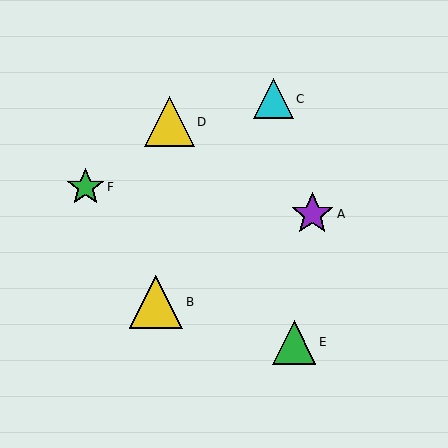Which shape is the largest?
The yellow triangle (labeled B) is the largest.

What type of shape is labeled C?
Shape C is a cyan triangle.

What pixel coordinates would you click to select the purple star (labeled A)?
Click at (312, 214) to select the purple star A.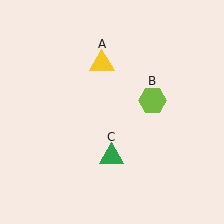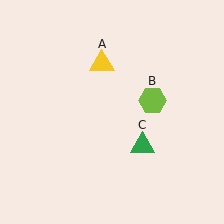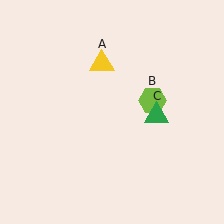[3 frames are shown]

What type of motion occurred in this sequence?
The green triangle (object C) rotated counterclockwise around the center of the scene.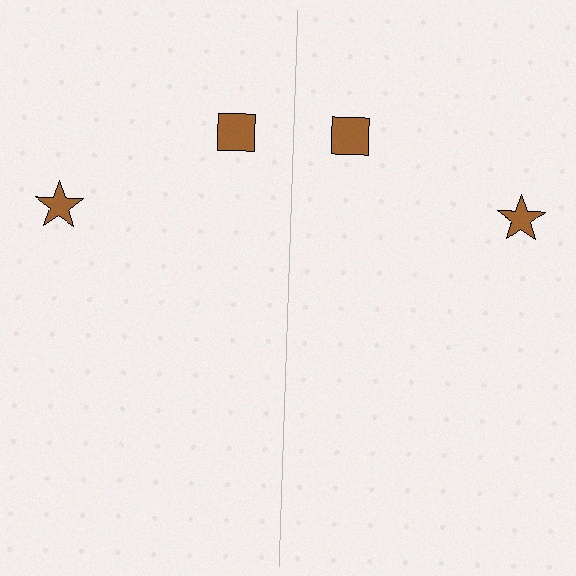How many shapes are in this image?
There are 4 shapes in this image.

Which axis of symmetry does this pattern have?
The pattern has a vertical axis of symmetry running through the center of the image.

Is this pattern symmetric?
Yes, this pattern has bilateral (reflection) symmetry.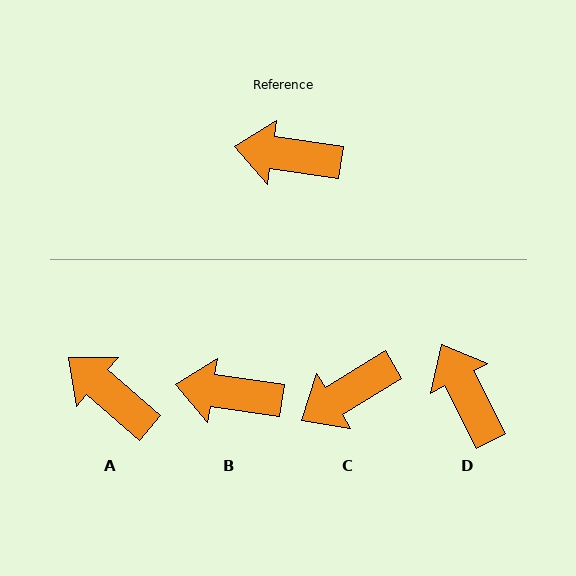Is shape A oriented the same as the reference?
No, it is off by about 32 degrees.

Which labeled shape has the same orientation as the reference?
B.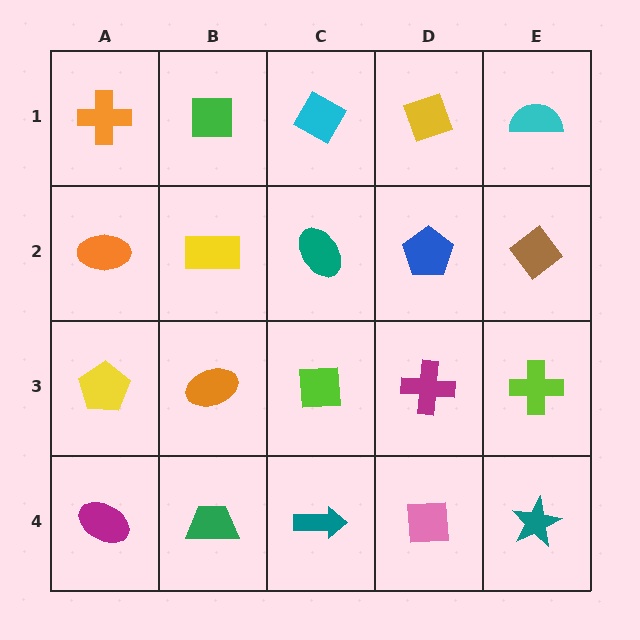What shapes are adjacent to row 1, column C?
A teal ellipse (row 2, column C), a green square (row 1, column B), a yellow diamond (row 1, column D).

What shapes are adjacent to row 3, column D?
A blue pentagon (row 2, column D), a pink square (row 4, column D), a lime square (row 3, column C), a lime cross (row 3, column E).